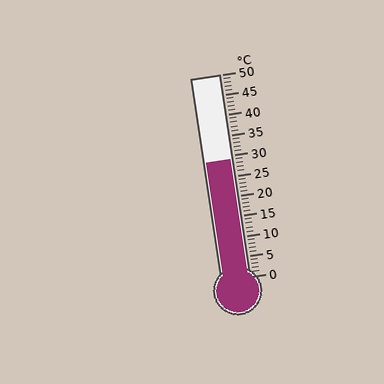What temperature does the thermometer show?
The thermometer shows approximately 29°C.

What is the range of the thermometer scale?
The thermometer scale ranges from 0°C to 50°C.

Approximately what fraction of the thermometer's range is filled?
The thermometer is filled to approximately 60% of its range.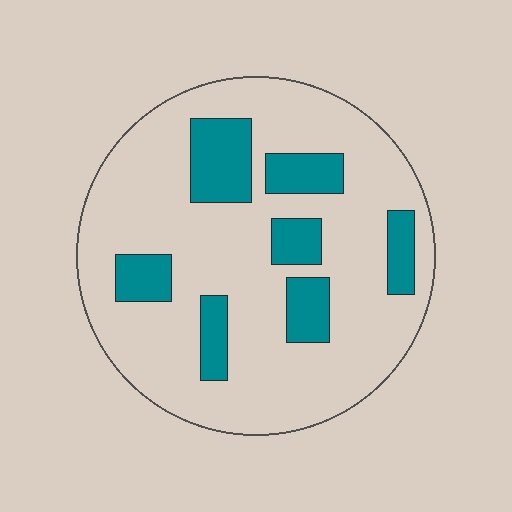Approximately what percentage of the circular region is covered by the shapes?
Approximately 20%.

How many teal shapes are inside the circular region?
7.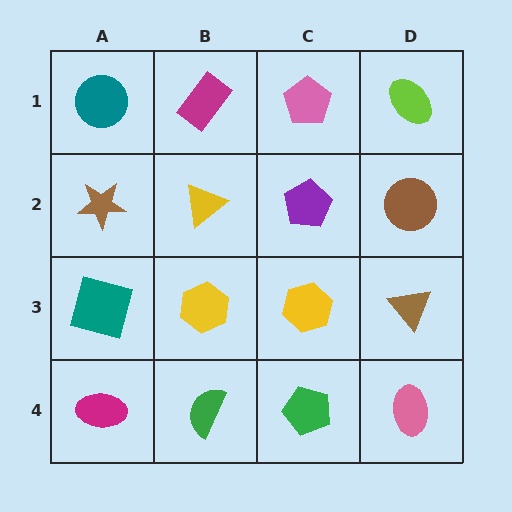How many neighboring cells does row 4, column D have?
2.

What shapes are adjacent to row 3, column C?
A purple pentagon (row 2, column C), a green pentagon (row 4, column C), a yellow hexagon (row 3, column B), a brown triangle (row 3, column D).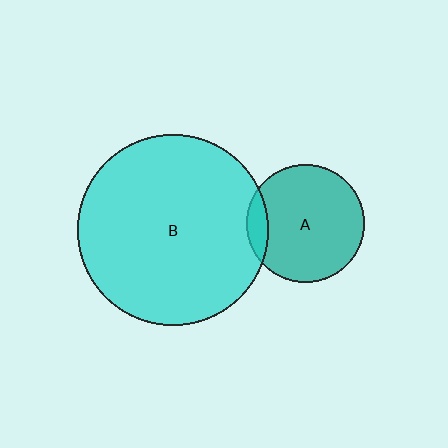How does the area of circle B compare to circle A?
Approximately 2.6 times.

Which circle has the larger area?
Circle B (cyan).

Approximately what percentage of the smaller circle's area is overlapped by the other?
Approximately 10%.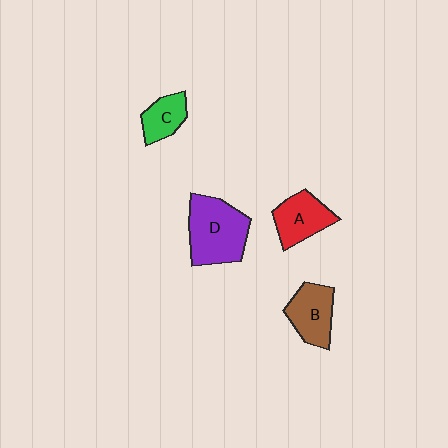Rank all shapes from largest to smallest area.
From largest to smallest: D (purple), B (brown), A (red), C (green).